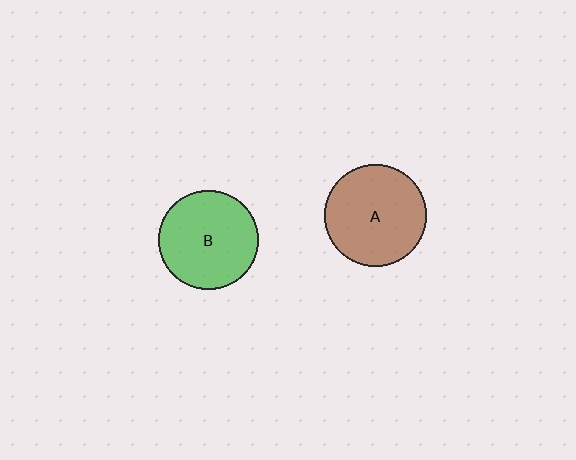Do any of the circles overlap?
No, none of the circles overlap.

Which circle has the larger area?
Circle A (brown).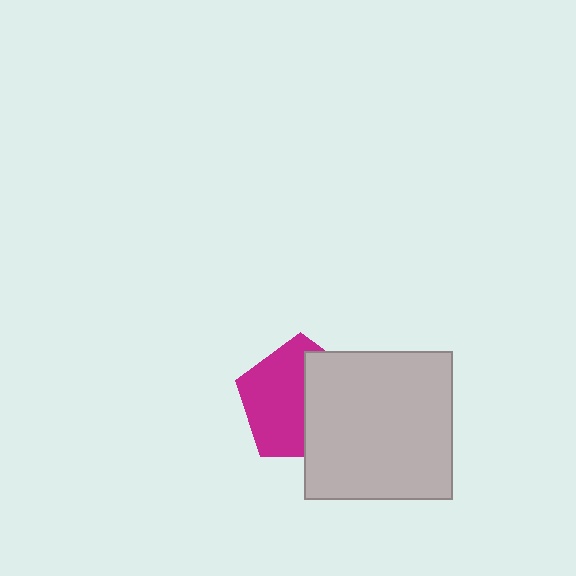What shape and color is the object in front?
The object in front is a light gray square.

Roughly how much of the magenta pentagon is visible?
About half of it is visible (roughly 55%).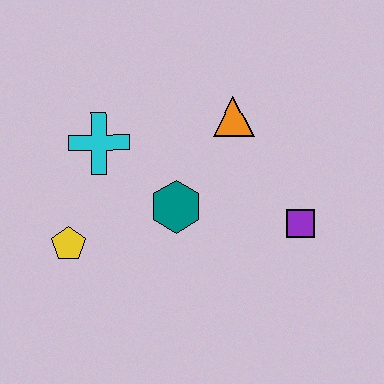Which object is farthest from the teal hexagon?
The purple square is farthest from the teal hexagon.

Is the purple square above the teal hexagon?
No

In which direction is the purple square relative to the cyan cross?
The purple square is to the right of the cyan cross.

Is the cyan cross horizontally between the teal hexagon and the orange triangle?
No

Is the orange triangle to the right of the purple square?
No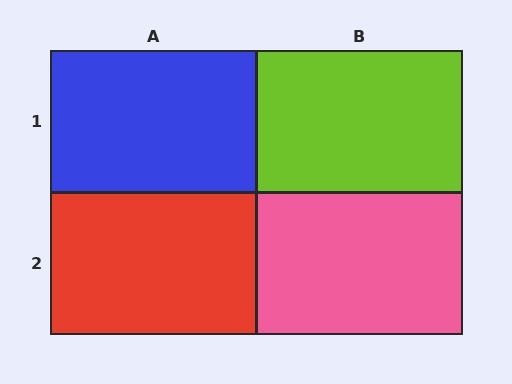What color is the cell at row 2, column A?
Red.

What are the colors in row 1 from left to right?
Blue, lime.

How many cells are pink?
1 cell is pink.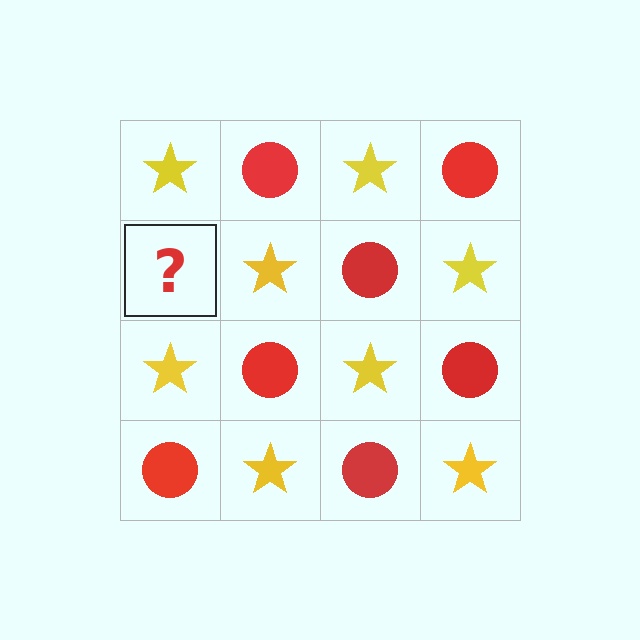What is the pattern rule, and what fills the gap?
The rule is that it alternates yellow star and red circle in a checkerboard pattern. The gap should be filled with a red circle.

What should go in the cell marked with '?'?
The missing cell should contain a red circle.